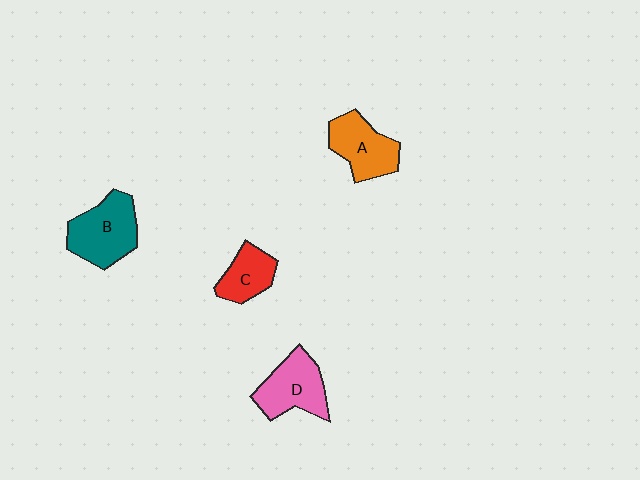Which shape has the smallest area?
Shape C (red).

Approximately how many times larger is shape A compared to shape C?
Approximately 1.4 times.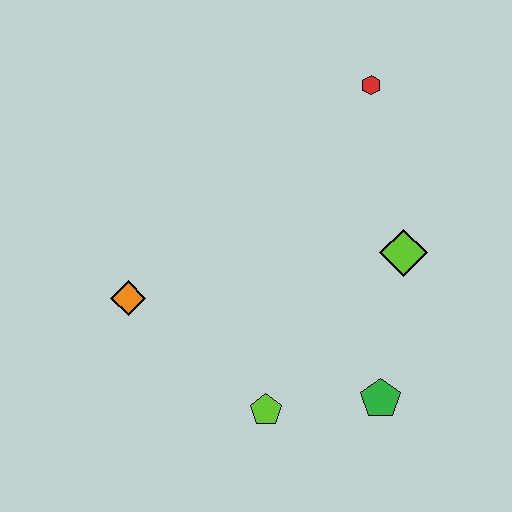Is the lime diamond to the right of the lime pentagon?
Yes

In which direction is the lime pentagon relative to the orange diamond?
The lime pentagon is to the right of the orange diamond.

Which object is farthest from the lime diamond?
The orange diamond is farthest from the lime diamond.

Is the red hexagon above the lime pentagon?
Yes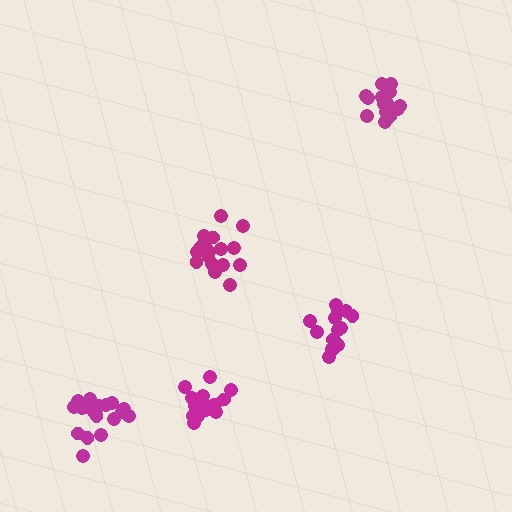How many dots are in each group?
Group 1: 17 dots, Group 2: 15 dots, Group 3: 18 dots, Group 4: 18 dots, Group 5: 17 dots (85 total).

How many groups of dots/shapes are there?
There are 5 groups.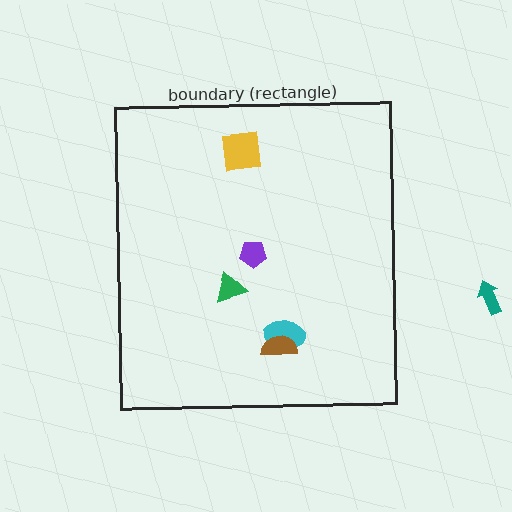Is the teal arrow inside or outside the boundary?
Outside.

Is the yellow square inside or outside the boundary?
Inside.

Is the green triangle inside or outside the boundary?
Inside.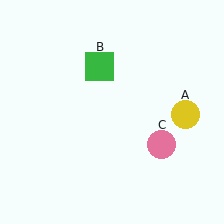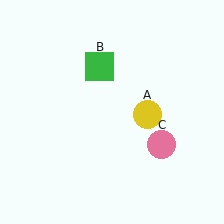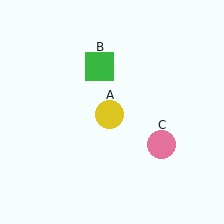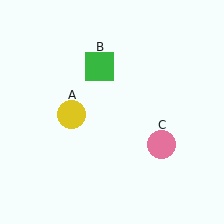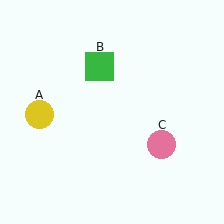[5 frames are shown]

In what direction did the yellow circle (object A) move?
The yellow circle (object A) moved left.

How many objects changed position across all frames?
1 object changed position: yellow circle (object A).